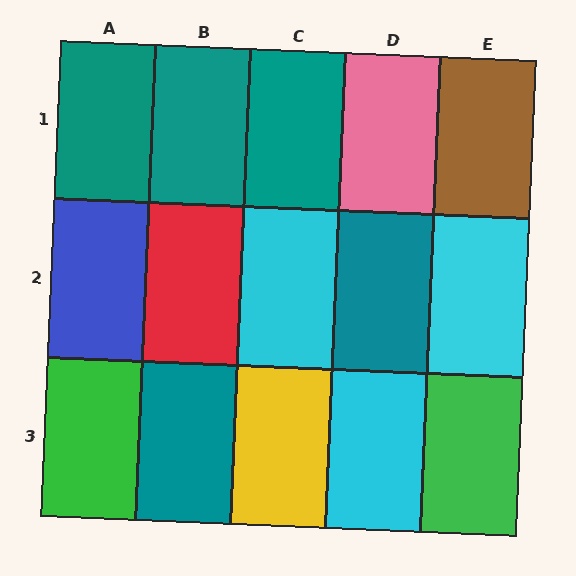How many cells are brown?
1 cell is brown.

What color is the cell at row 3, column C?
Yellow.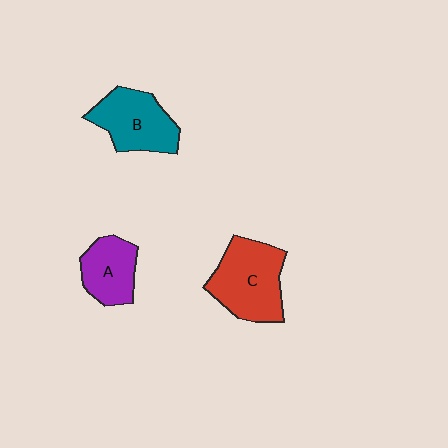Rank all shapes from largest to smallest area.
From largest to smallest: C (red), B (teal), A (purple).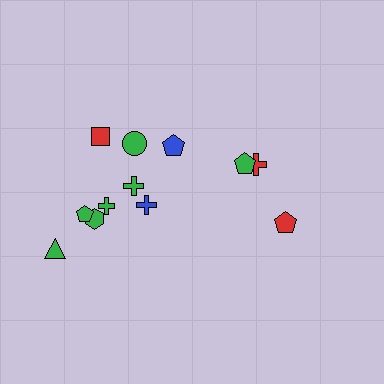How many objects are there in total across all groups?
There are 12 objects.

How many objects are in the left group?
There are 8 objects.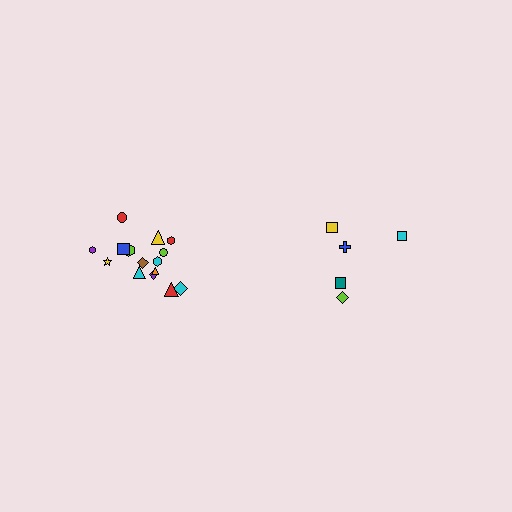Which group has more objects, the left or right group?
The left group.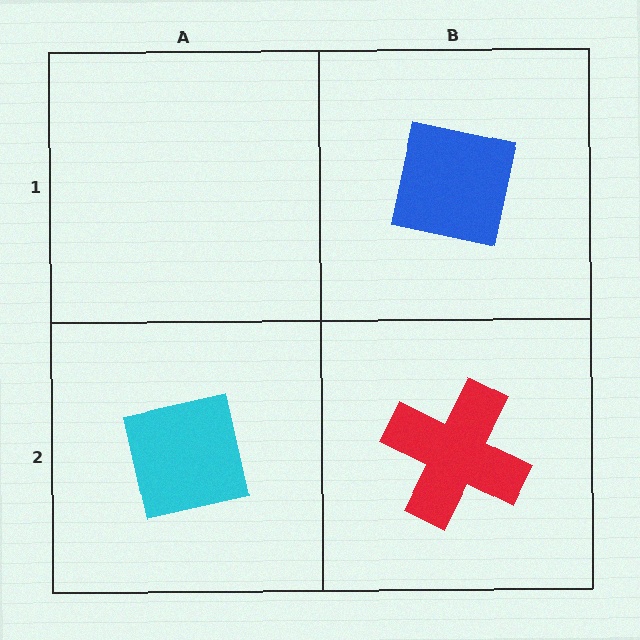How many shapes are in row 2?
2 shapes.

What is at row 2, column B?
A red cross.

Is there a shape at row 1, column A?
No, that cell is empty.